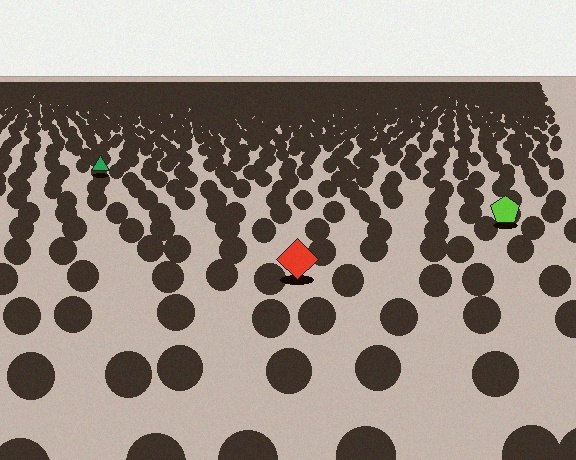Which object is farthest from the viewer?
The green triangle is farthest from the viewer. It appears smaller and the ground texture around it is denser.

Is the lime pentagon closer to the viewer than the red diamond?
No. The red diamond is closer — you can tell from the texture gradient: the ground texture is coarser near it.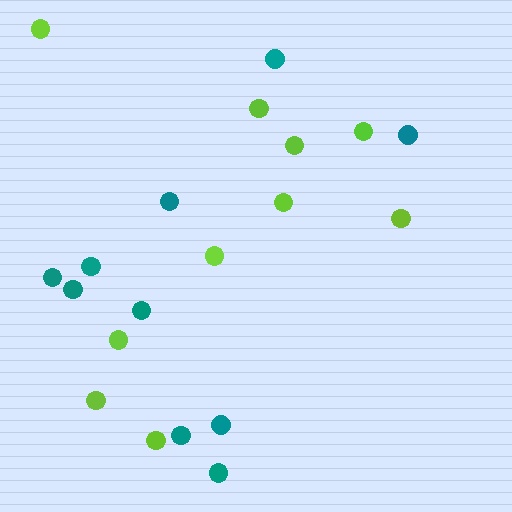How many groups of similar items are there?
There are 2 groups: one group of teal circles (10) and one group of lime circles (10).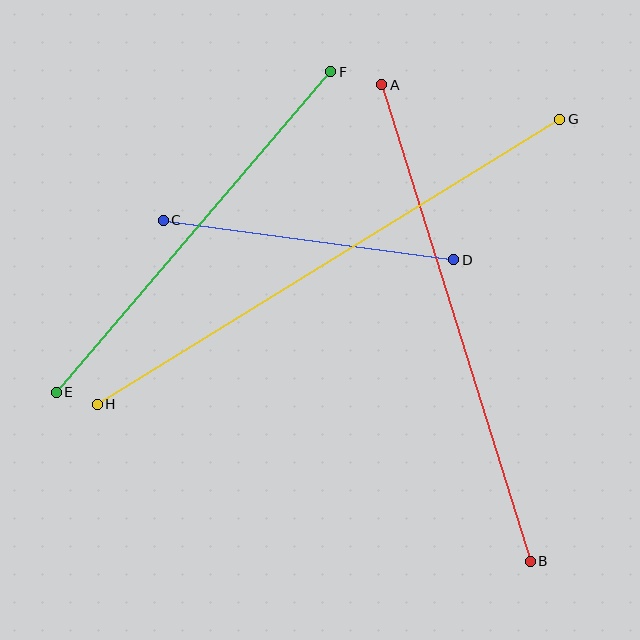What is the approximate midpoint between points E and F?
The midpoint is at approximately (194, 232) pixels.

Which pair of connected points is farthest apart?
Points G and H are farthest apart.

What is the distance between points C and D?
The distance is approximately 293 pixels.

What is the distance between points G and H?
The distance is approximately 543 pixels.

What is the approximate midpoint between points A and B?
The midpoint is at approximately (456, 323) pixels.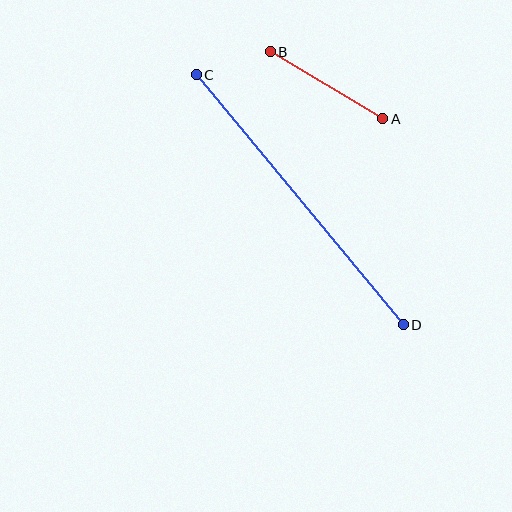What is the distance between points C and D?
The distance is approximately 325 pixels.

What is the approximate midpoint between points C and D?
The midpoint is at approximately (300, 200) pixels.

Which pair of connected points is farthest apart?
Points C and D are farthest apart.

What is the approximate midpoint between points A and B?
The midpoint is at approximately (326, 85) pixels.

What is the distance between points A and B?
The distance is approximately 131 pixels.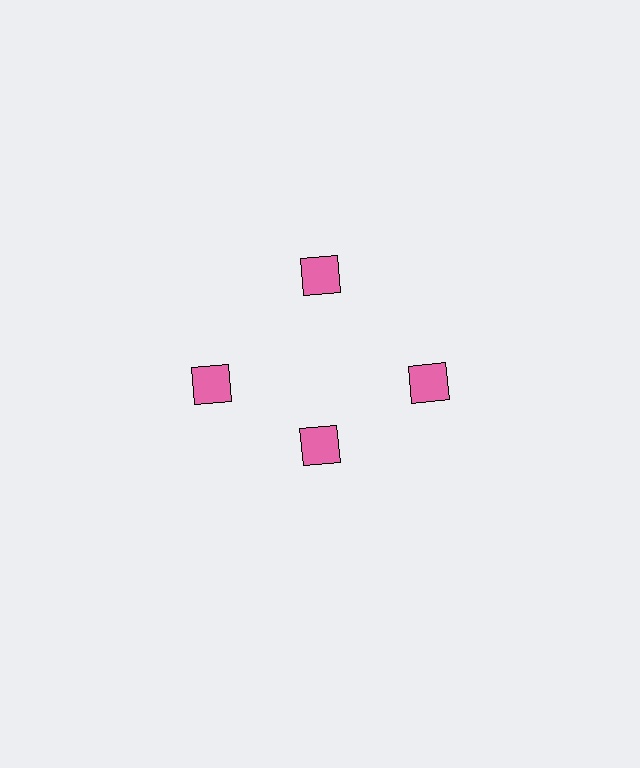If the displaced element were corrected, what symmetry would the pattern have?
It would have 4-fold rotational symmetry — the pattern would map onto itself every 90 degrees.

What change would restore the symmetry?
The symmetry would be restored by moving it outward, back onto the ring so that all 4 squares sit at equal angles and equal distance from the center.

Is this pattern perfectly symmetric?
No. The 4 pink squares are arranged in a ring, but one element near the 6 o'clock position is pulled inward toward the center, breaking the 4-fold rotational symmetry.